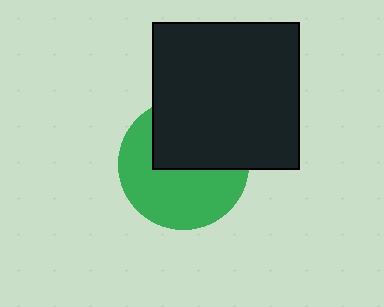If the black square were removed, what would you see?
You would see the complete green circle.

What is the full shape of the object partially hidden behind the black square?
The partially hidden object is a green circle.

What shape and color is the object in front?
The object in front is a black square.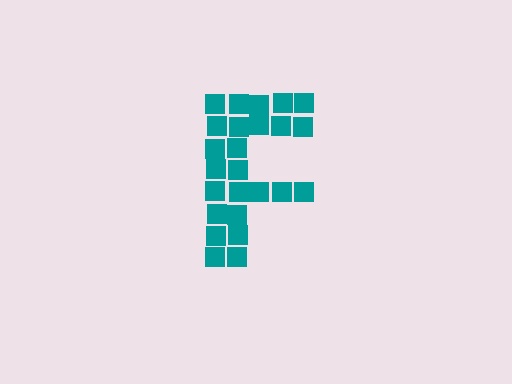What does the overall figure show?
The overall figure shows the letter F.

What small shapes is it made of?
It is made of small squares.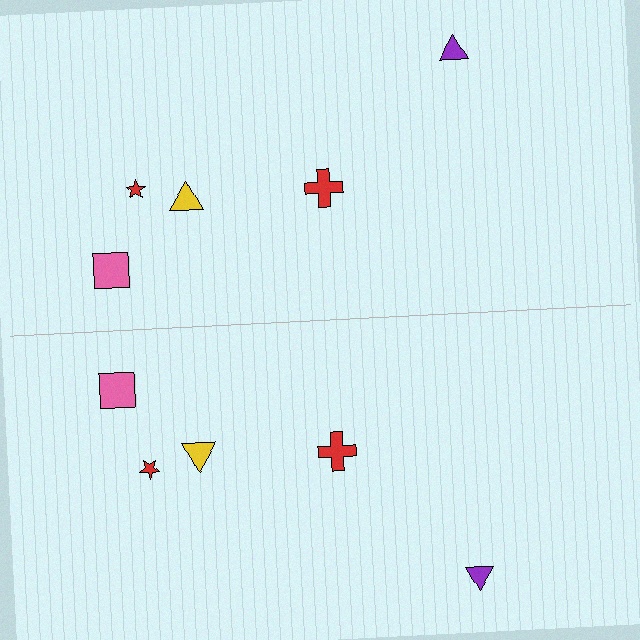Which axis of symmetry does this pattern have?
The pattern has a horizontal axis of symmetry running through the center of the image.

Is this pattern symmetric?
Yes, this pattern has bilateral (reflection) symmetry.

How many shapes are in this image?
There are 10 shapes in this image.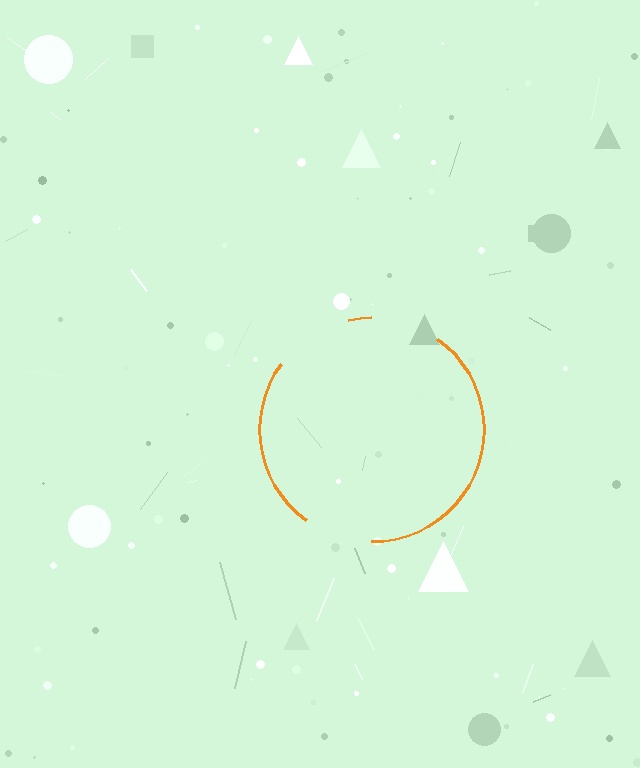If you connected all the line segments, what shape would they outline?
They would outline a circle.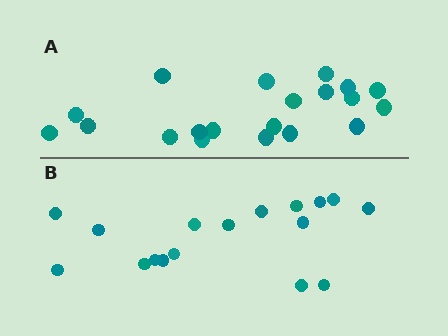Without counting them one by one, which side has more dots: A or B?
Region A (the top region) has more dots.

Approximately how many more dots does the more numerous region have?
Region A has just a few more — roughly 2 or 3 more dots than region B.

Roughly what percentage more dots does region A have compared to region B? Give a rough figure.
About 20% more.